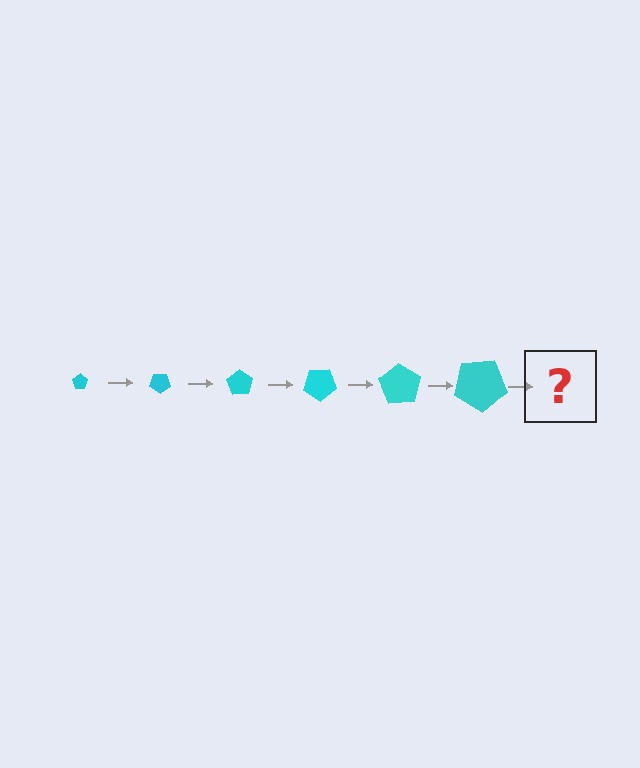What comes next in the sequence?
The next element should be a pentagon, larger than the previous one and rotated 210 degrees from the start.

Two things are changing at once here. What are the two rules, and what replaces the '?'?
The two rules are that the pentagon grows larger each step and it rotates 35 degrees each step. The '?' should be a pentagon, larger than the previous one and rotated 210 degrees from the start.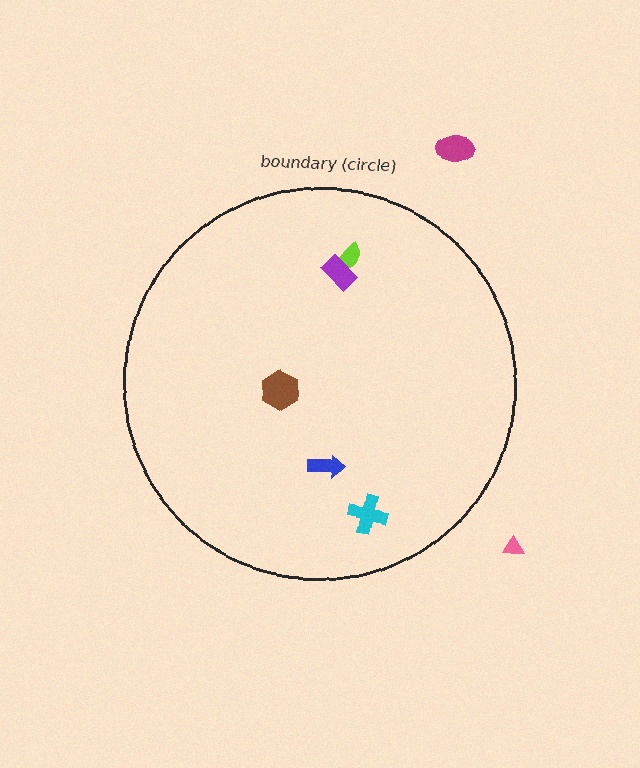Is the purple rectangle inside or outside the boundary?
Inside.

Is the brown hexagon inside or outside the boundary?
Inside.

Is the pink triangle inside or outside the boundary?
Outside.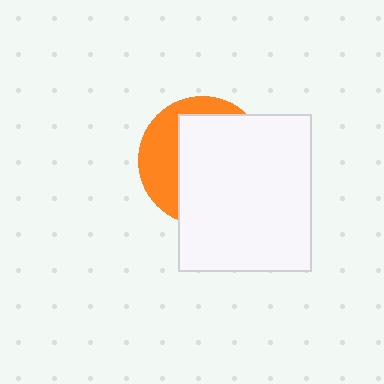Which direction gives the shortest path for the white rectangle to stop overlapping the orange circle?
Moving right gives the shortest separation.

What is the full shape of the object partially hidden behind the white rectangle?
The partially hidden object is an orange circle.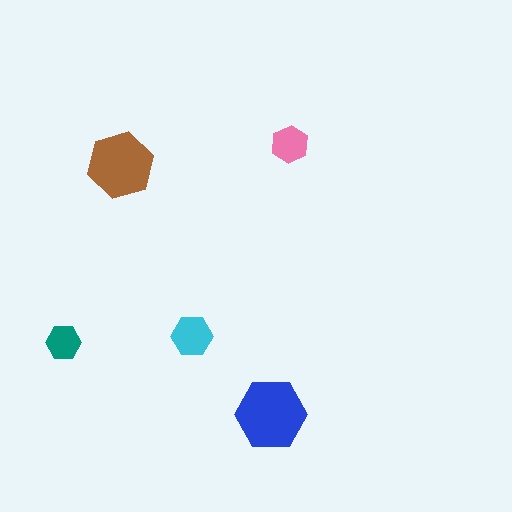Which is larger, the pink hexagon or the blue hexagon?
The blue one.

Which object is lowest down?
The blue hexagon is bottommost.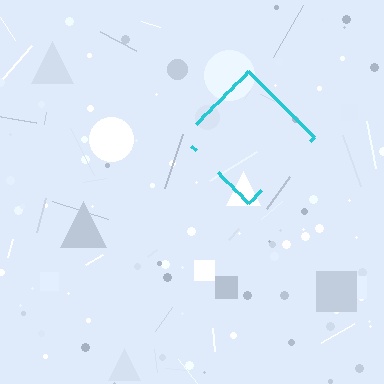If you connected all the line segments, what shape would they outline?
They would outline a diamond.